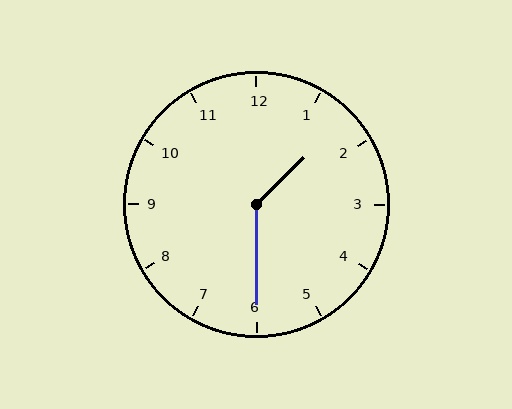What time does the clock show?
1:30.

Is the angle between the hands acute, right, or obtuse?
It is obtuse.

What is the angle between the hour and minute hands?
Approximately 135 degrees.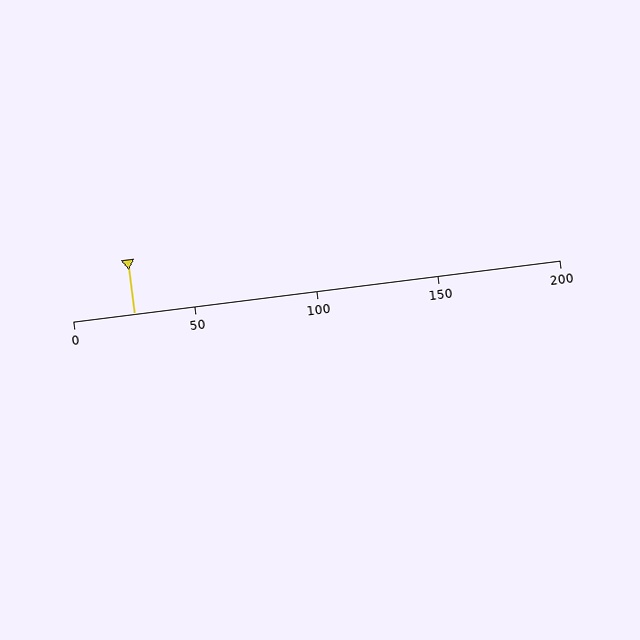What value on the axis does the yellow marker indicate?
The marker indicates approximately 25.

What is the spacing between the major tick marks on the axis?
The major ticks are spaced 50 apart.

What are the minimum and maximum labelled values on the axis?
The axis runs from 0 to 200.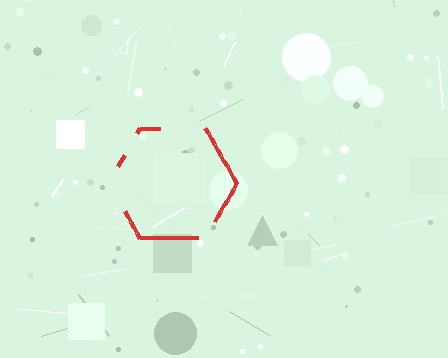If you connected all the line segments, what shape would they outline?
They would outline a hexagon.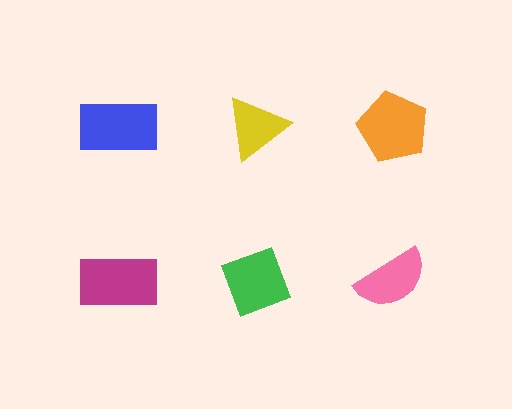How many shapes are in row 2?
3 shapes.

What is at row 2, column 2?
A green diamond.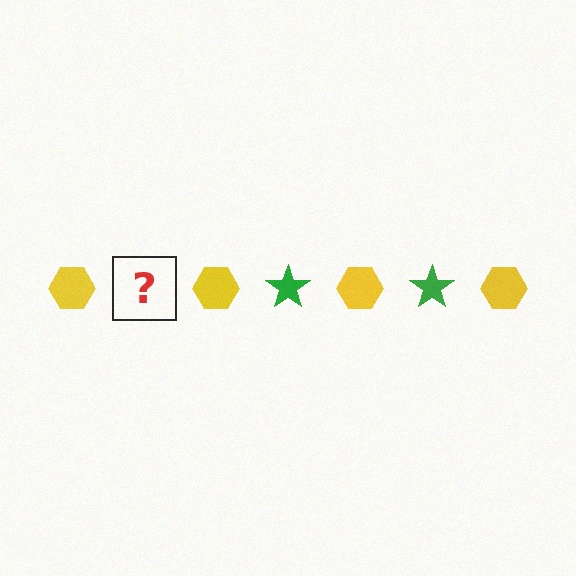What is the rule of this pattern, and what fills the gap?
The rule is that the pattern alternates between yellow hexagon and green star. The gap should be filled with a green star.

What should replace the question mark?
The question mark should be replaced with a green star.